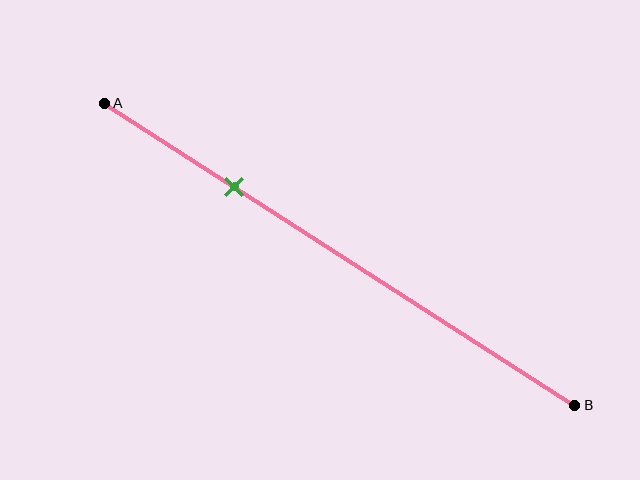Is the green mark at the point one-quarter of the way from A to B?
Yes, the mark is approximately at the one-quarter point.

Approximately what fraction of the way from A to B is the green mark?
The green mark is approximately 30% of the way from A to B.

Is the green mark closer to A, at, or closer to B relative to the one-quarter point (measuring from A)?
The green mark is approximately at the one-quarter point of segment AB.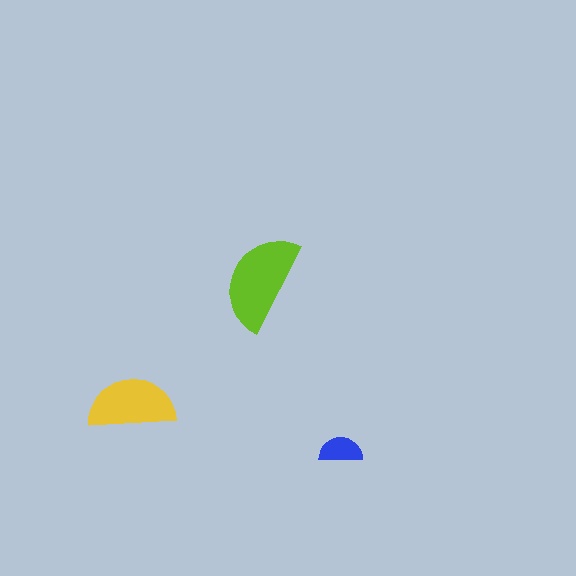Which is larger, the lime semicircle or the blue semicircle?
The lime one.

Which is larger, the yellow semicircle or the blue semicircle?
The yellow one.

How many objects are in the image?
There are 3 objects in the image.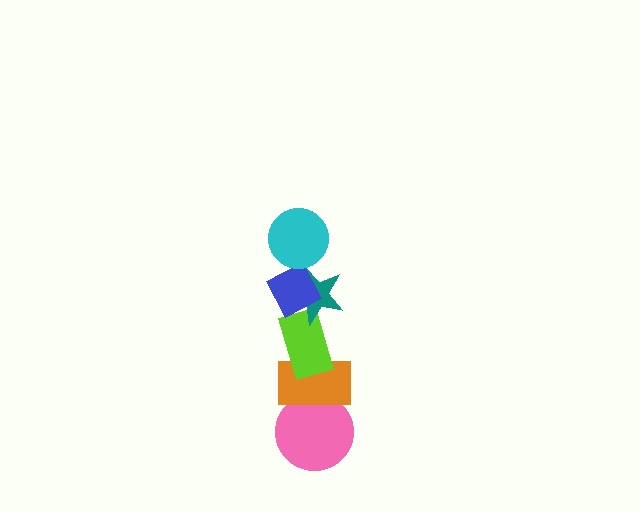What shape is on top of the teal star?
The blue diamond is on top of the teal star.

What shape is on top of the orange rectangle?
The lime rectangle is on top of the orange rectangle.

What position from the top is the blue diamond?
The blue diamond is 2nd from the top.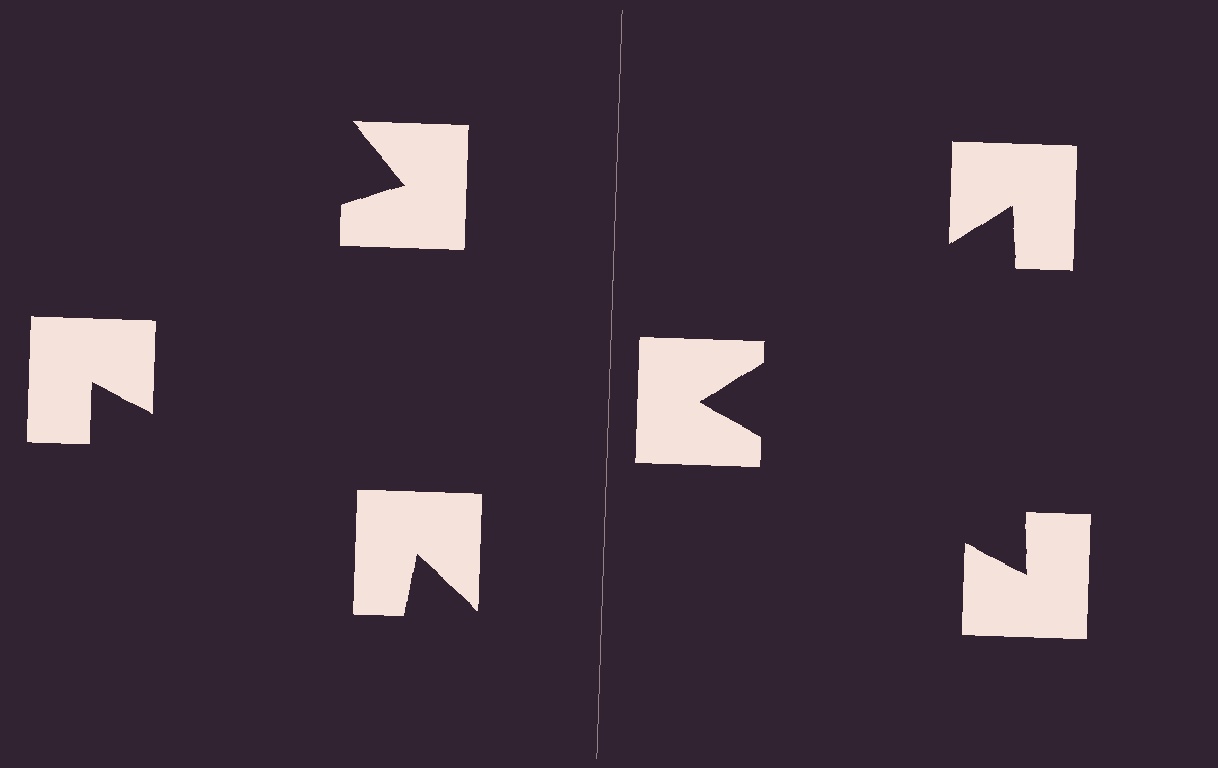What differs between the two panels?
The notched squares are positioned identically on both sides; only the wedge orientations differ. On the right they align to a triangle; on the left they are misaligned.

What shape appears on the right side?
An illusory triangle.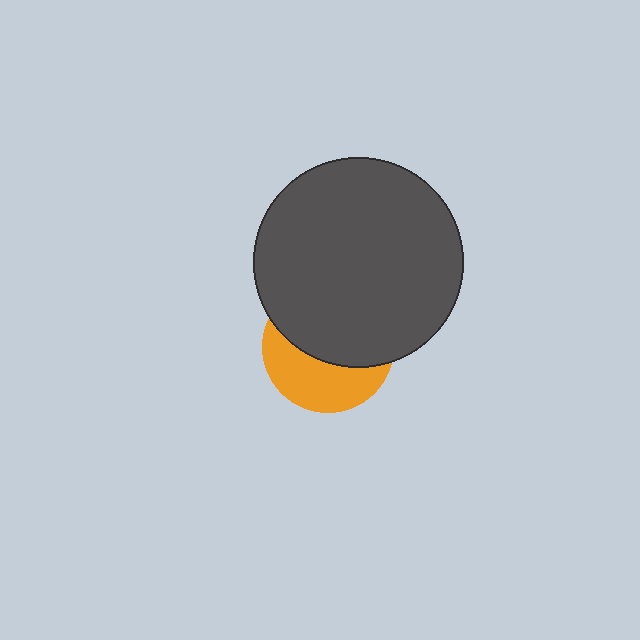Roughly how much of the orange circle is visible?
A small part of it is visible (roughly 42%).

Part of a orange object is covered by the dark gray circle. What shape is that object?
It is a circle.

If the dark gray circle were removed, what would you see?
You would see the complete orange circle.